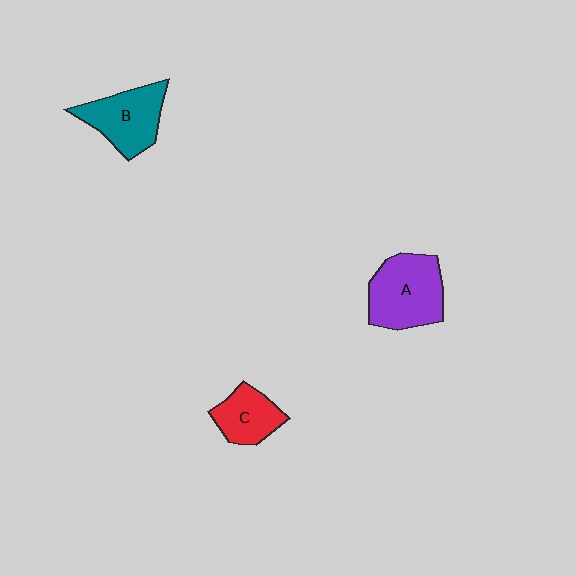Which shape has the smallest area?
Shape C (red).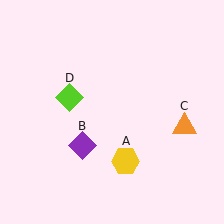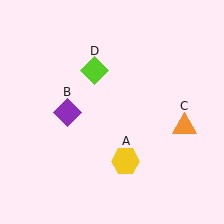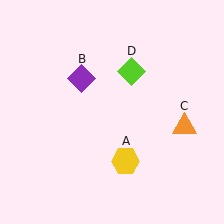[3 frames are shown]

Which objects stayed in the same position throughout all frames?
Yellow hexagon (object A) and orange triangle (object C) remained stationary.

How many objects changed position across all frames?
2 objects changed position: purple diamond (object B), lime diamond (object D).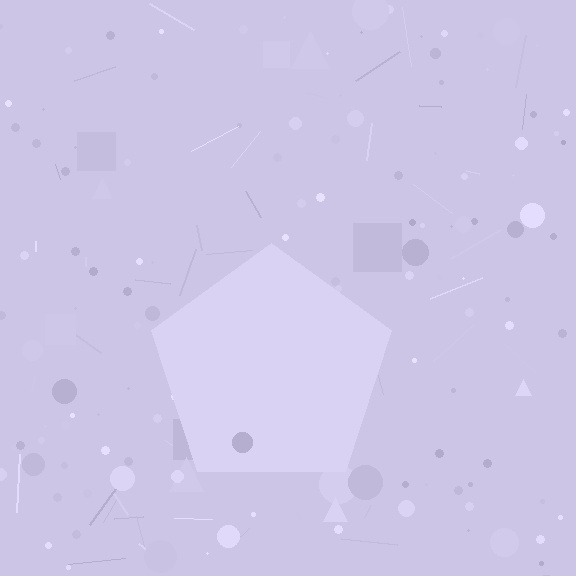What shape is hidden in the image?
A pentagon is hidden in the image.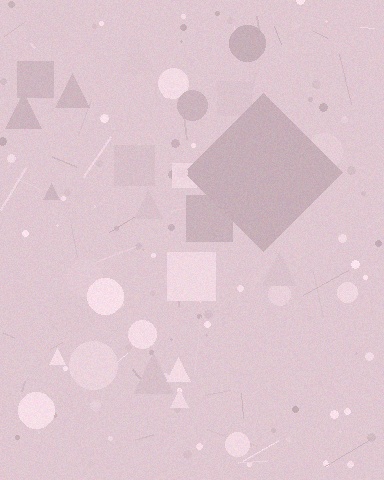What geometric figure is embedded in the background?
A diamond is embedded in the background.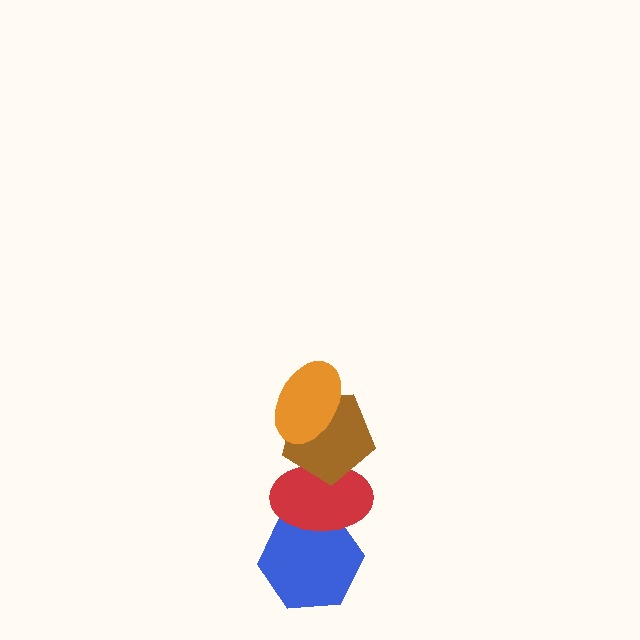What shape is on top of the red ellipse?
The brown pentagon is on top of the red ellipse.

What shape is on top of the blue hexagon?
The red ellipse is on top of the blue hexagon.